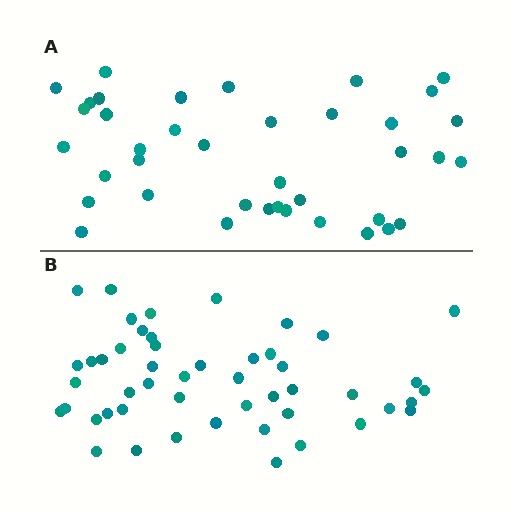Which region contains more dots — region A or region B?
Region B (the bottom region) has more dots.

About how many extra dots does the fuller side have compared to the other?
Region B has roughly 10 or so more dots than region A.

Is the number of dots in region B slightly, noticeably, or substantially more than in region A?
Region B has noticeably more, but not dramatically so. The ratio is roughly 1.3 to 1.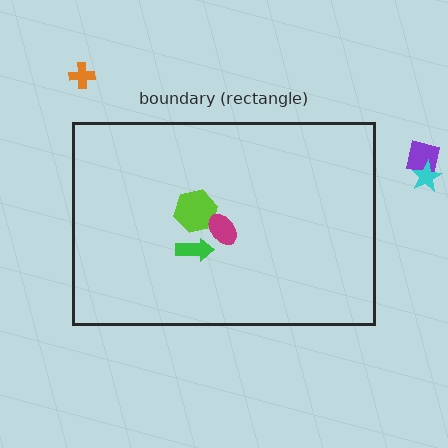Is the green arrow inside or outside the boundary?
Inside.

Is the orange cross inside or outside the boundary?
Outside.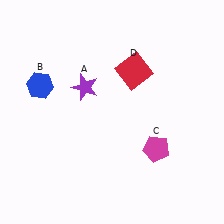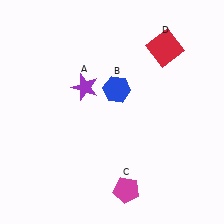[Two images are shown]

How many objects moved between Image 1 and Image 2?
3 objects moved between the two images.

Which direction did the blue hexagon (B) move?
The blue hexagon (B) moved right.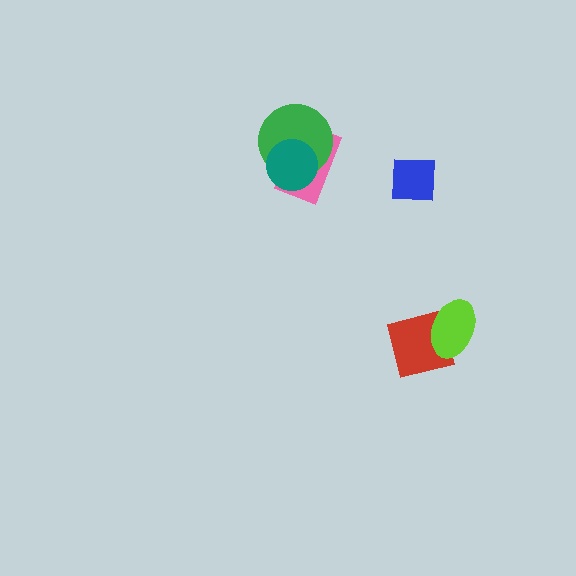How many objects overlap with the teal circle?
2 objects overlap with the teal circle.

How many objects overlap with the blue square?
0 objects overlap with the blue square.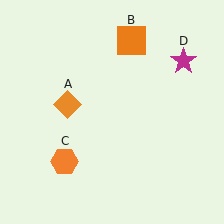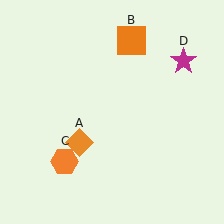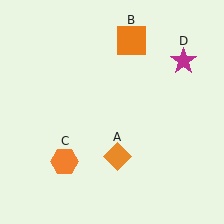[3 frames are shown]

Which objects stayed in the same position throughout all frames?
Orange square (object B) and orange hexagon (object C) and magenta star (object D) remained stationary.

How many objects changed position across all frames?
1 object changed position: orange diamond (object A).